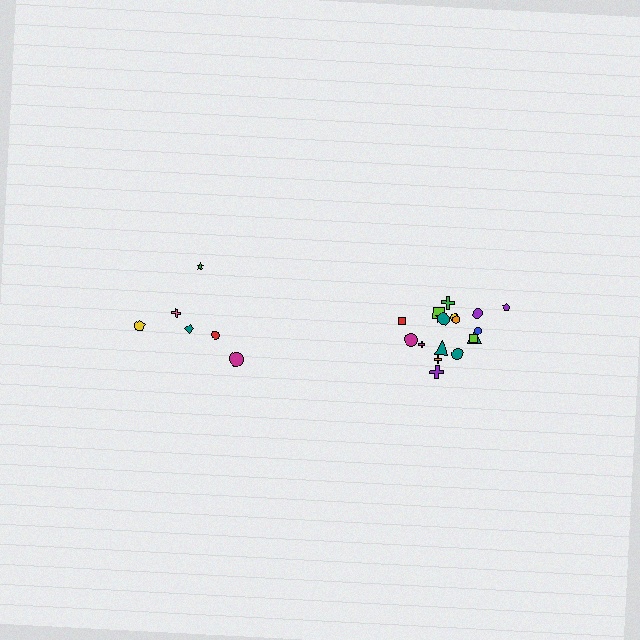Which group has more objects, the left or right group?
The right group.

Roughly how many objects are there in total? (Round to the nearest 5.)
Roughly 25 objects in total.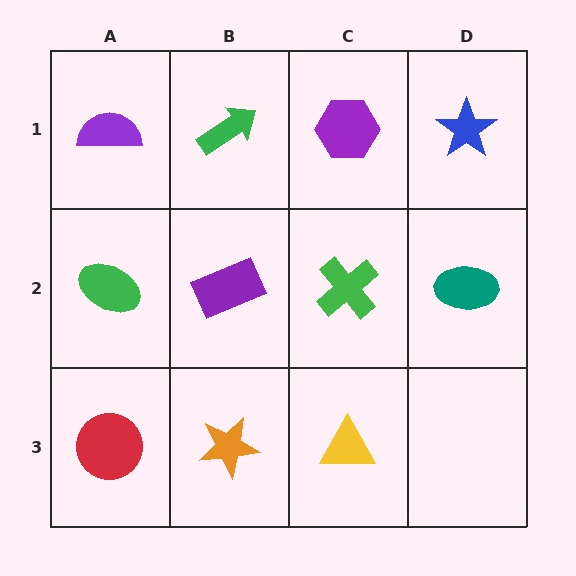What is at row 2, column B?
A purple rectangle.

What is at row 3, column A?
A red circle.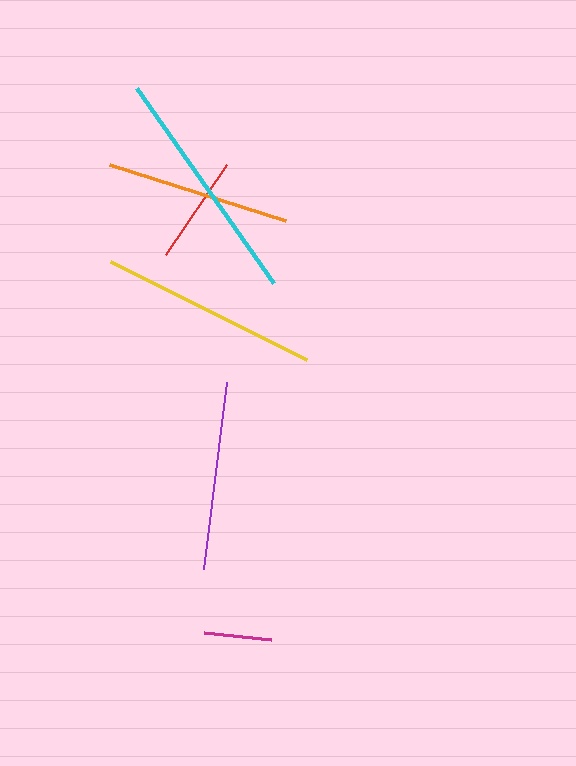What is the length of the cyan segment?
The cyan segment is approximately 238 pixels long.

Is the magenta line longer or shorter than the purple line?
The purple line is longer than the magenta line.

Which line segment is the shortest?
The magenta line is the shortest at approximately 68 pixels.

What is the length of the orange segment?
The orange segment is approximately 185 pixels long.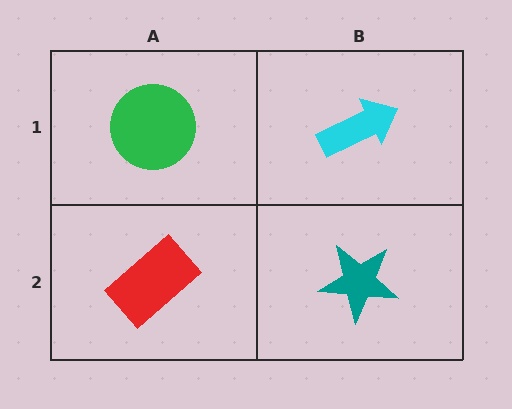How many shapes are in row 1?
2 shapes.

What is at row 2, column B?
A teal star.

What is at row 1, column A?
A green circle.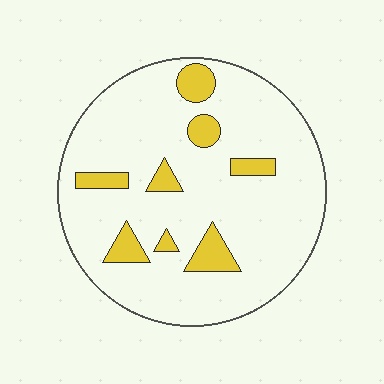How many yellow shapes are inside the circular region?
8.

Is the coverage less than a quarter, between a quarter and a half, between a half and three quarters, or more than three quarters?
Less than a quarter.